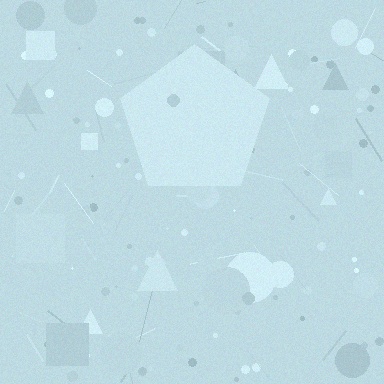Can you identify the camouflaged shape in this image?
The camouflaged shape is a pentagon.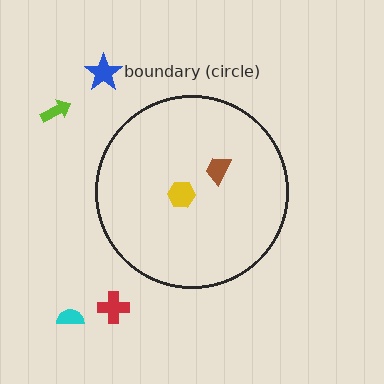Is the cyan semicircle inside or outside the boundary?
Outside.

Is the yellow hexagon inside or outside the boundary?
Inside.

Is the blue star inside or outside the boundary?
Outside.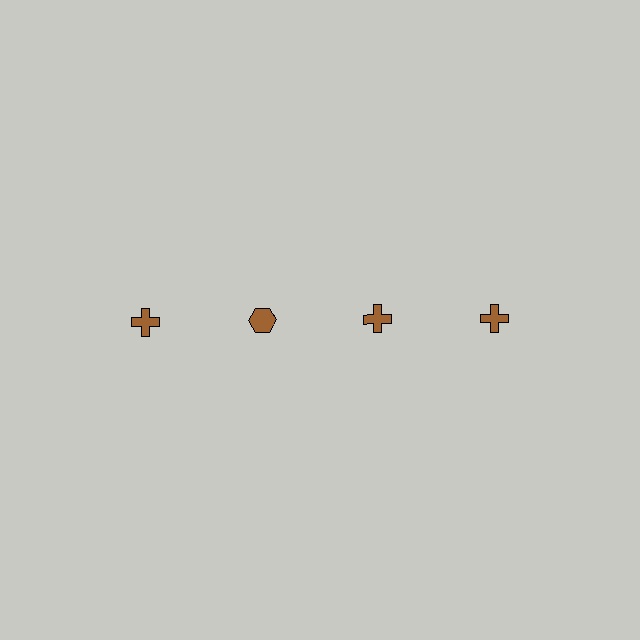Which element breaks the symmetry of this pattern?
The brown hexagon in the top row, second from left column breaks the symmetry. All other shapes are brown crosses.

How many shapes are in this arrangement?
There are 4 shapes arranged in a grid pattern.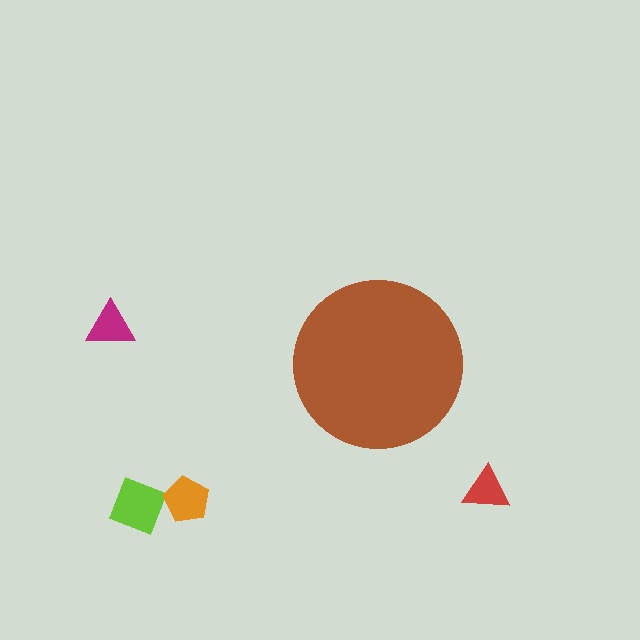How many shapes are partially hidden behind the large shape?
0 shapes are partially hidden.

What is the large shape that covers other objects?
A brown circle.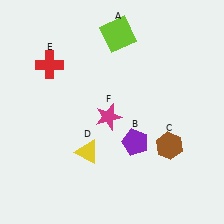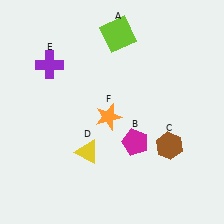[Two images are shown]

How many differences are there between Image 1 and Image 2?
There are 3 differences between the two images.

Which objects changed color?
B changed from purple to magenta. E changed from red to purple. F changed from magenta to orange.